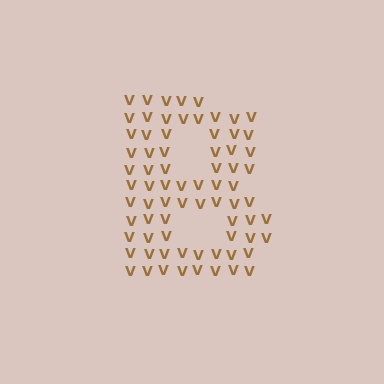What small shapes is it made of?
It is made of small letter V's.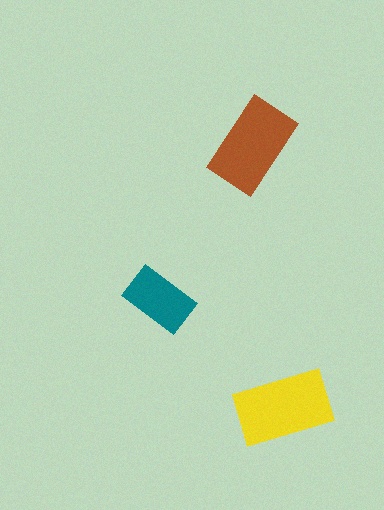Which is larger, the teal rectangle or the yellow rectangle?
The yellow one.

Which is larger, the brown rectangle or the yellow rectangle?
The yellow one.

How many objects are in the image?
There are 3 objects in the image.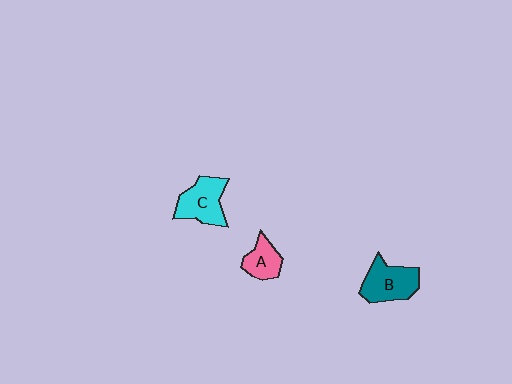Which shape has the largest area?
Shape B (teal).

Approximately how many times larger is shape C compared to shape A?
Approximately 1.6 times.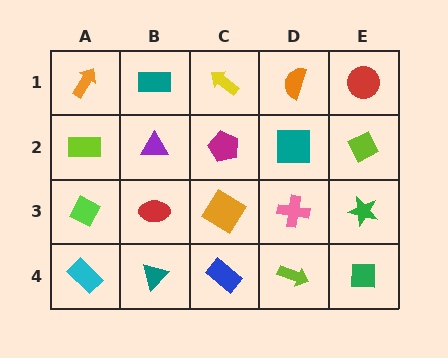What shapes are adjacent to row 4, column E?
A green star (row 3, column E), a lime arrow (row 4, column D).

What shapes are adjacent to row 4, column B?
A red ellipse (row 3, column B), a cyan rectangle (row 4, column A), a blue rectangle (row 4, column C).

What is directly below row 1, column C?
A magenta pentagon.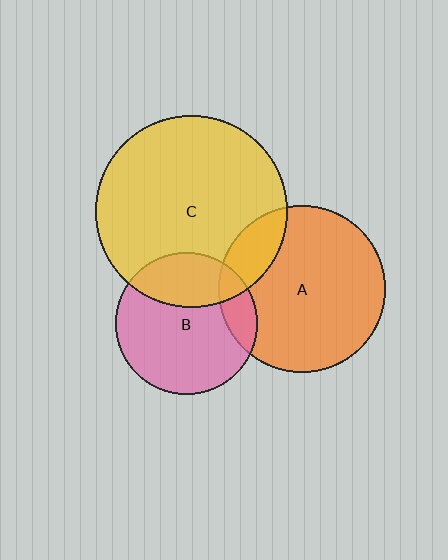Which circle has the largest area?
Circle C (yellow).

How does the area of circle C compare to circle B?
Approximately 1.8 times.